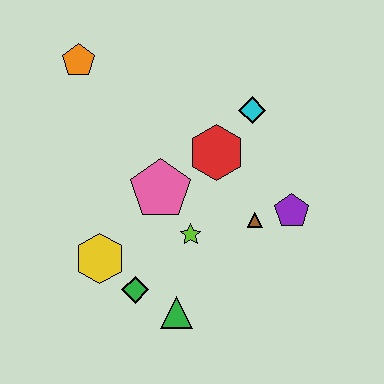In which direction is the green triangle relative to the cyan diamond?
The green triangle is below the cyan diamond.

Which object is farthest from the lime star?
The orange pentagon is farthest from the lime star.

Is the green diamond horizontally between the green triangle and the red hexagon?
No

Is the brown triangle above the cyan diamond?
No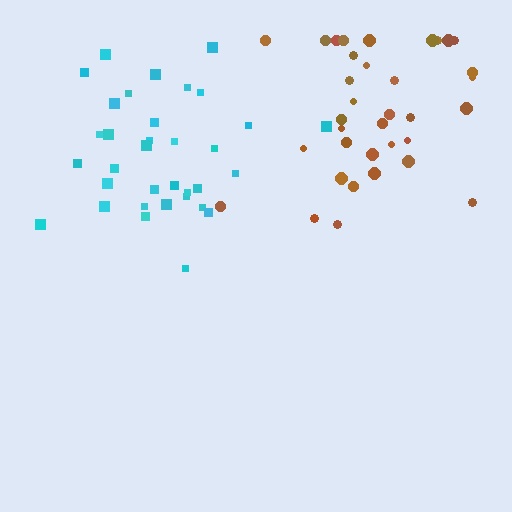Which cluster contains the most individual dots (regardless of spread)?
Brown (35).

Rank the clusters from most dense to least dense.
cyan, brown.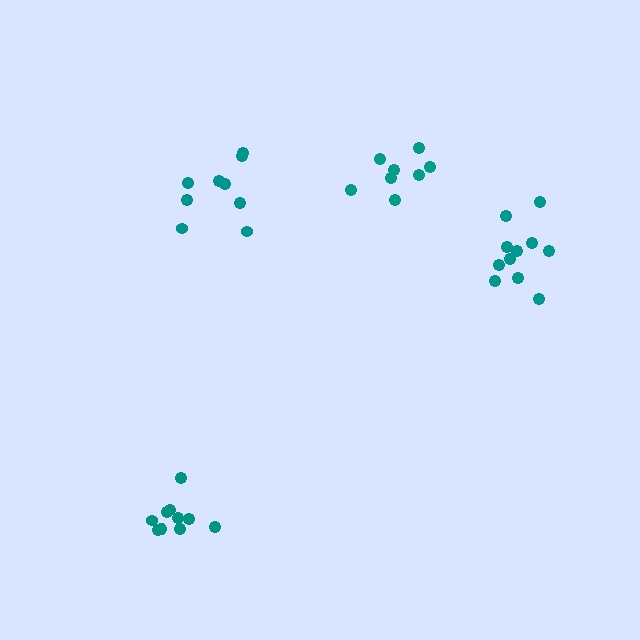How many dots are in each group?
Group 1: 11 dots, Group 2: 10 dots, Group 3: 9 dots, Group 4: 8 dots (38 total).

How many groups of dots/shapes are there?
There are 4 groups.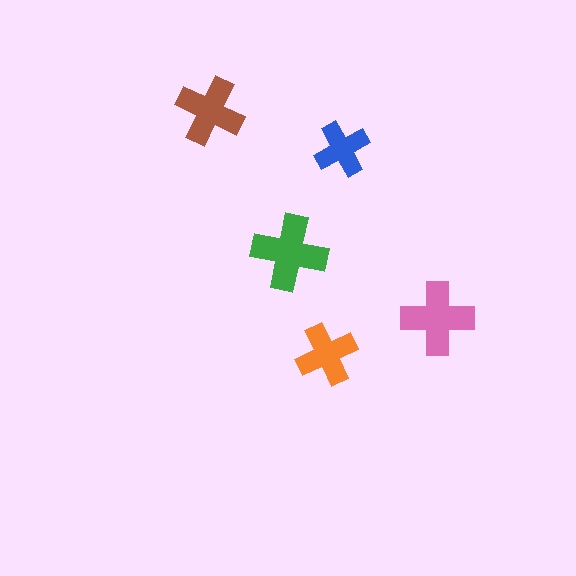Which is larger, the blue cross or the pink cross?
The pink one.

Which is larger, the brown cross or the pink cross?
The pink one.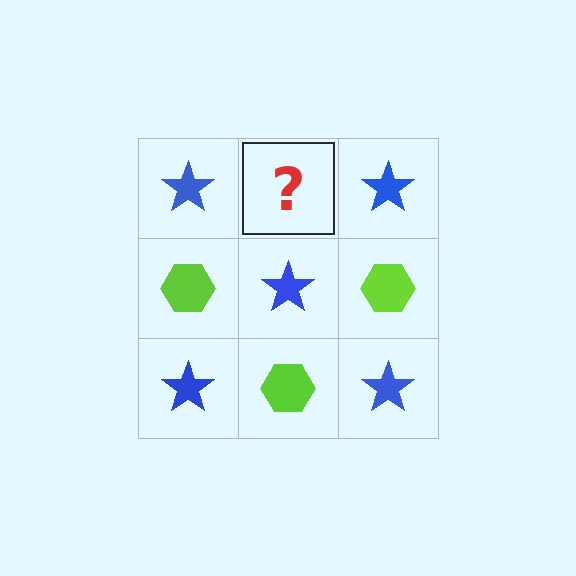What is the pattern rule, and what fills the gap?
The rule is that it alternates blue star and lime hexagon in a checkerboard pattern. The gap should be filled with a lime hexagon.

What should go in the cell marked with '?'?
The missing cell should contain a lime hexagon.